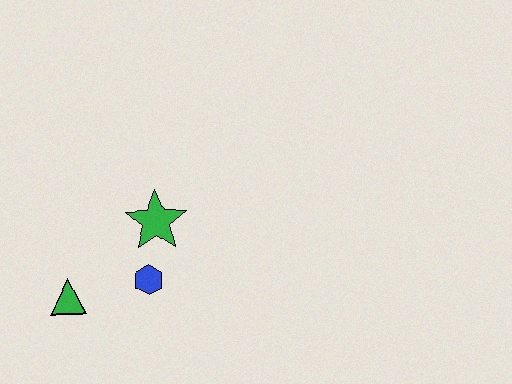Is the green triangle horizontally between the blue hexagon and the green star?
No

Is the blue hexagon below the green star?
Yes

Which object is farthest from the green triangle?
The green star is farthest from the green triangle.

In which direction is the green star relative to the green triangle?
The green star is to the right of the green triangle.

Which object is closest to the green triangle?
The blue hexagon is closest to the green triangle.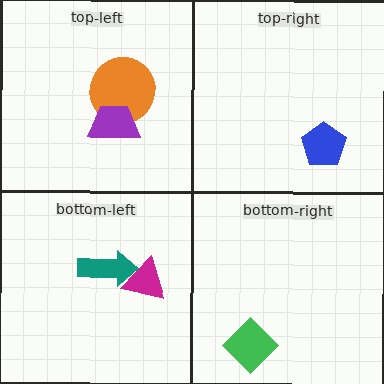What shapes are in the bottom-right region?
The green diamond.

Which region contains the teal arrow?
The bottom-left region.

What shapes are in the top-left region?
The orange circle, the purple trapezoid.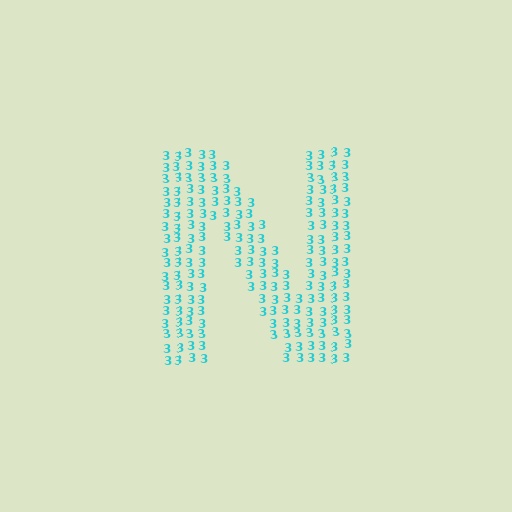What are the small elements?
The small elements are digit 3's.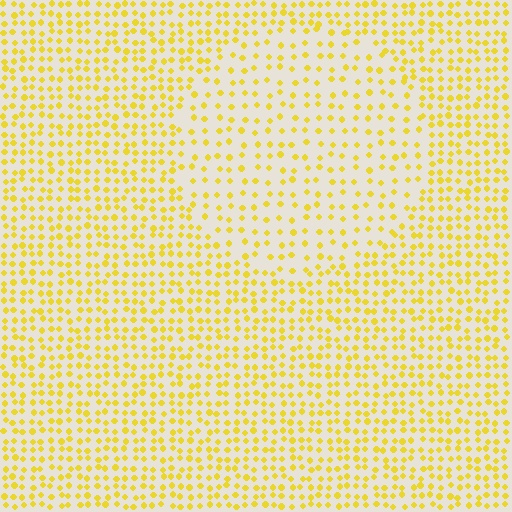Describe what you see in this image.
The image contains small yellow elements arranged at two different densities. A circle-shaped region is visible where the elements are less densely packed than the surrounding area.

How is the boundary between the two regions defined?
The boundary is defined by a change in element density (approximately 1.8x ratio). All elements are the same color, size, and shape.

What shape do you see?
I see a circle.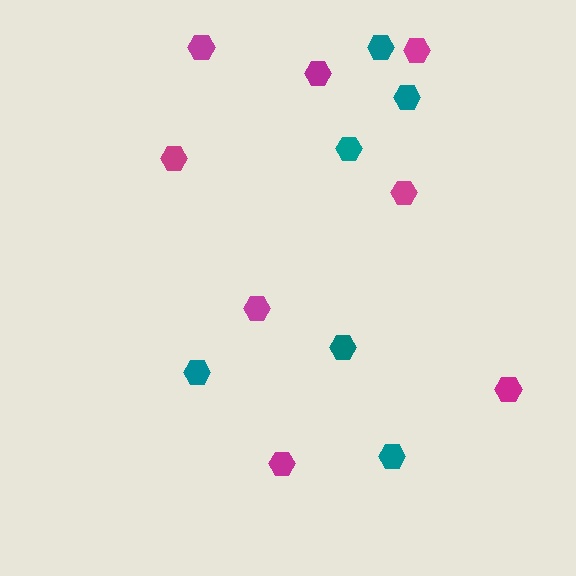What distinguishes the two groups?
There are 2 groups: one group of magenta hexagons (8) and one group of teal hexagons (6).